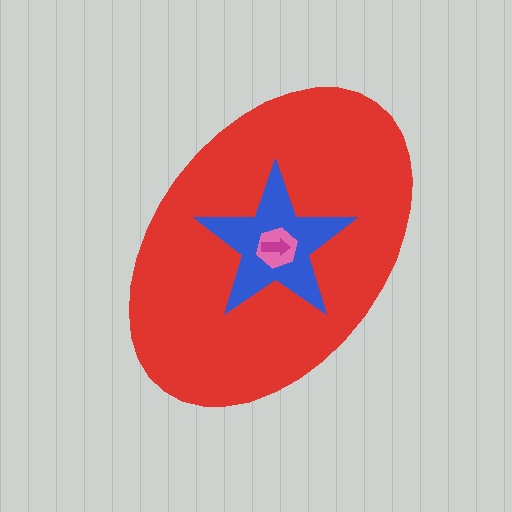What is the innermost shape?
The magenta arrow.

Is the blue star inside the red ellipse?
Yes.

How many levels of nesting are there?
4.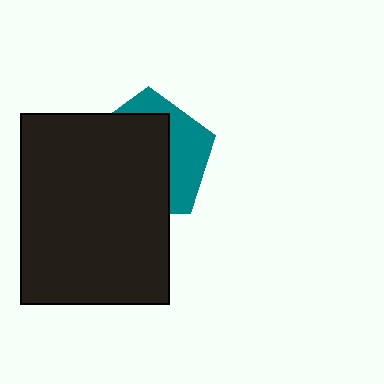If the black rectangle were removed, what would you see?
You would see the complete teal pentagon.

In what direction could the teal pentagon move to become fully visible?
The teal pentagon could move toward the upper-right. That would shift it out from behind the black rectangle entirely.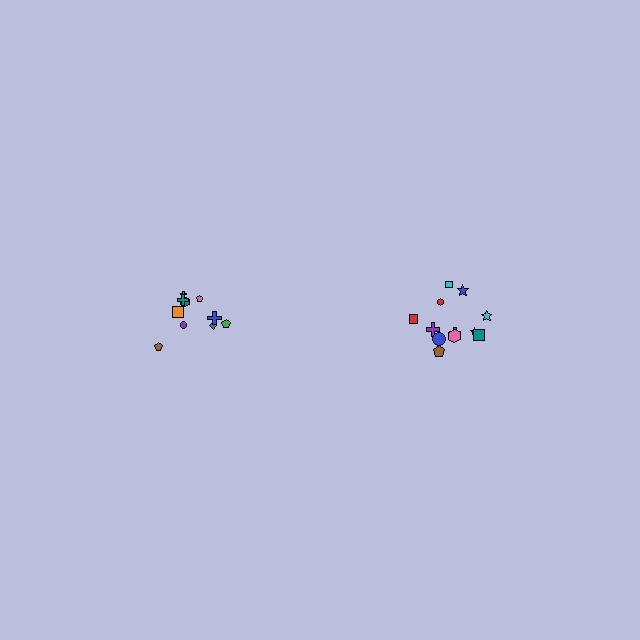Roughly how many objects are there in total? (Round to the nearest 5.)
Roughly 20 objects in total.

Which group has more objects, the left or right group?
The right group.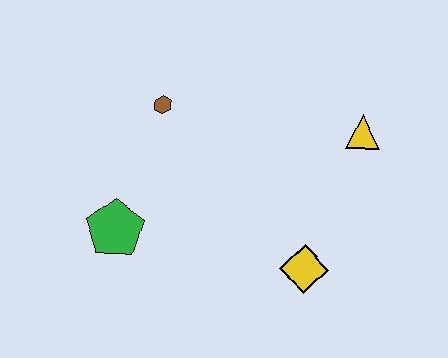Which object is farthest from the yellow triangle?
The green pentagon is farthest from the yellow triangle.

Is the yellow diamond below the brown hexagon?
Yes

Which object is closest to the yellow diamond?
The yellow triangle is closest to the yellow diamond.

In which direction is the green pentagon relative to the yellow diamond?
The green pentagon is to the left of the yellow diamond.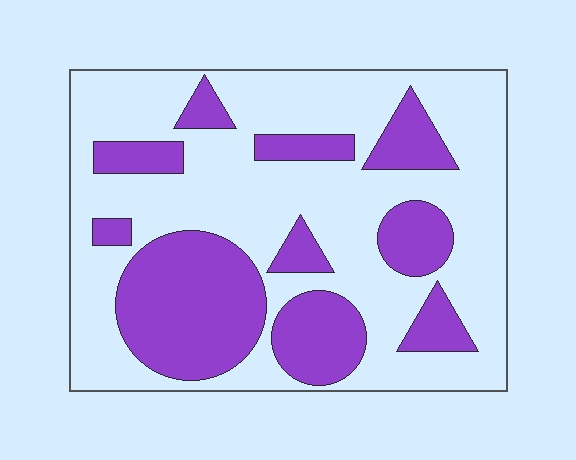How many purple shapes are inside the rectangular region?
10.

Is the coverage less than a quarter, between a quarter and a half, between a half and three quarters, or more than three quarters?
Between a quarter and a half.